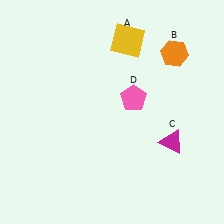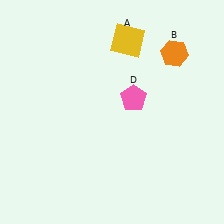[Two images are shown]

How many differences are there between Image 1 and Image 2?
There is 1 difference between the two images.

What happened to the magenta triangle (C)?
The magenta triangle (C) was removed in Image 2. It was in the bottom-right area of Image 1.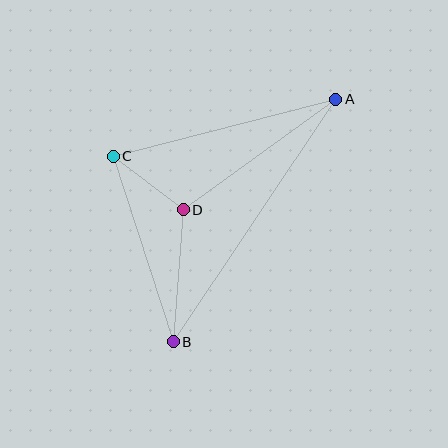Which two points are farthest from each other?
Points A and B are farthest from each other.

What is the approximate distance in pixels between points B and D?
The distance between B and D is approximately 133 pixels.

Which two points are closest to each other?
Points C and D are closest to each other.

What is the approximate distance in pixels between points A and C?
The distance between A and C is approximately 229 pixels.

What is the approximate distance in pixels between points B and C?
The distance between B and C is approximately 195 pixels.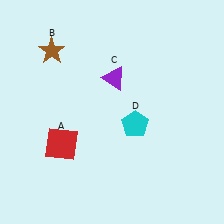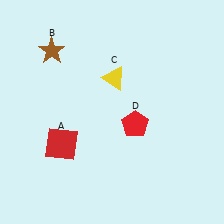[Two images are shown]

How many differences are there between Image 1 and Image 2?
There are 2 differences between the two images.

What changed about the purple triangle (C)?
In Image 1, C is purple. In Image 2, it changed to yellow.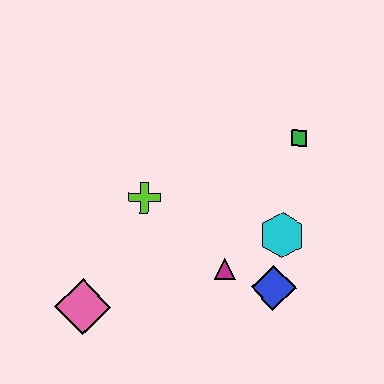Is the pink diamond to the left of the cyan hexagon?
Yes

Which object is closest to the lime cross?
The magenta triangle is closest to the lime cross.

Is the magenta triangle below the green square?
Yes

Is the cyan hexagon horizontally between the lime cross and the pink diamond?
No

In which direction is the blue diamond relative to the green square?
The blue diamond is below the green square.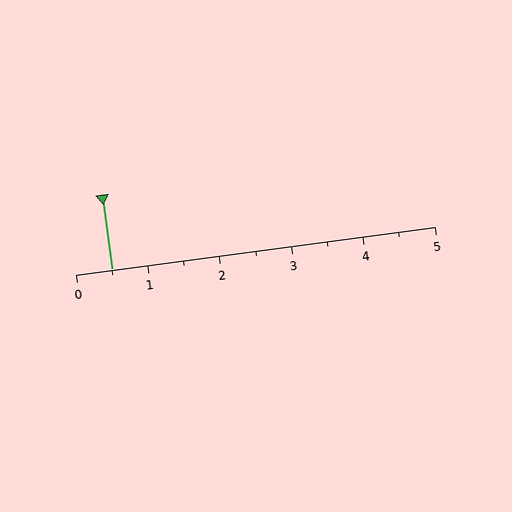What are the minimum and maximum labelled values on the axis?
The axis runs from 0 to 5.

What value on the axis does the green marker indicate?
The marker indicates approximately 0.5.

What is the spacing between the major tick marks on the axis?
The major ticks are spaced 1 apart.